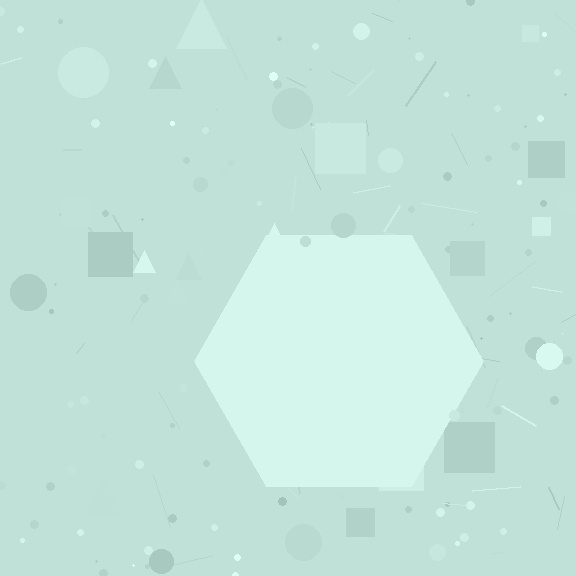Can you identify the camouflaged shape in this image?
The camouflaged shape is a hexagon.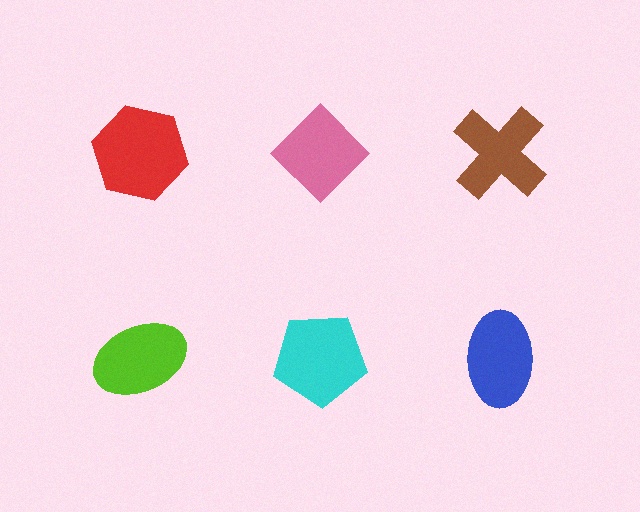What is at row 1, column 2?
A pink diamond.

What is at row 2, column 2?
A cyan pentagon.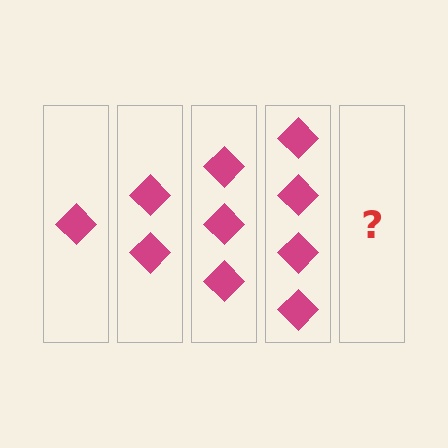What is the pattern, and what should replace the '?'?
The pattern is that each step adds one more diamond. The '?' should be 5 diamonds.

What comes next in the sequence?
The next element should be 5 diamonds.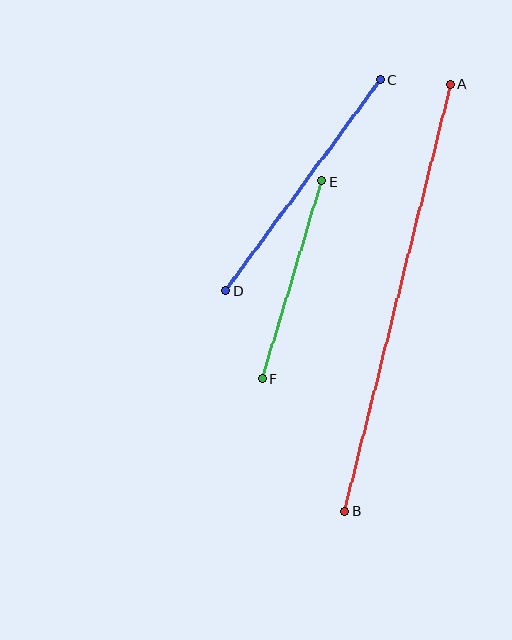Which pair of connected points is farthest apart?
Points A and B are farthest apart.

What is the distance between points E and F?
The distance is approximately 206 pixels.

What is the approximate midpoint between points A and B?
The midpoint is at approximately (398, 298) pixels.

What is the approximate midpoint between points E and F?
The midpoint is at approximately (292, 280) pixels.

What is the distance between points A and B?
The distance is approximately 440 pixels.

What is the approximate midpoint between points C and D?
The midpoint is at approximately (303, 185) pixels.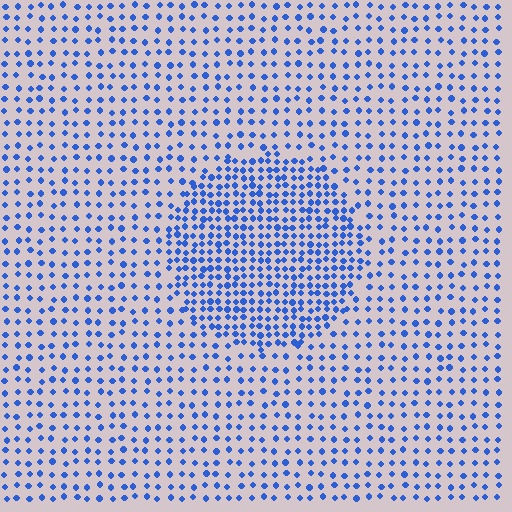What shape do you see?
I see a circle.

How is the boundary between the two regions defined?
The boundary is defined by a change in element density (approximately 2.0x ratio). All elements are the same color, size, and shape.